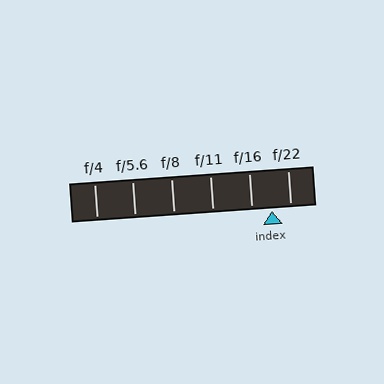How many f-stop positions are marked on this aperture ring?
There are 6 f-stop positions marked.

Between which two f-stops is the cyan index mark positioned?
The index mark is between f/16 and f/22.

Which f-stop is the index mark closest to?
The index mark is closest to f/22.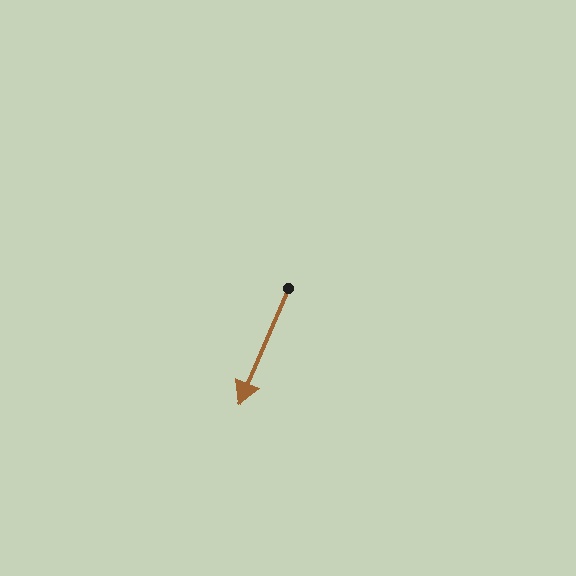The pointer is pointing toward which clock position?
Roughly 7 o'clock.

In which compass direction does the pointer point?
Southwest.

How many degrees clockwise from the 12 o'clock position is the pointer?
Approximately 203 degrees.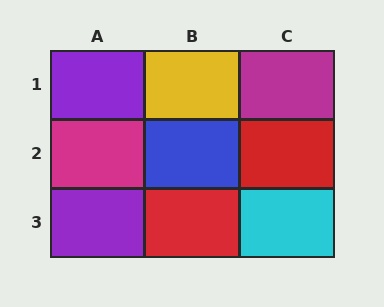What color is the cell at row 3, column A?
Purple.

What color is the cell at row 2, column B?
Blue.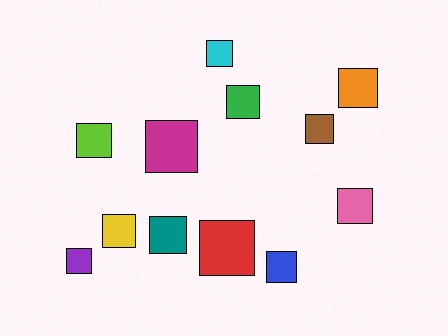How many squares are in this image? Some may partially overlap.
There are 12 squares.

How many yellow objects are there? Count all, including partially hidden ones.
There is 1 yellow object.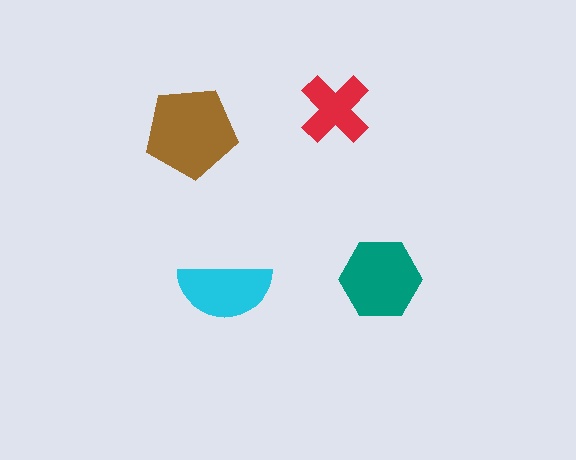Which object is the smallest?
The red cross.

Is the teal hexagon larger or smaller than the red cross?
Larger.